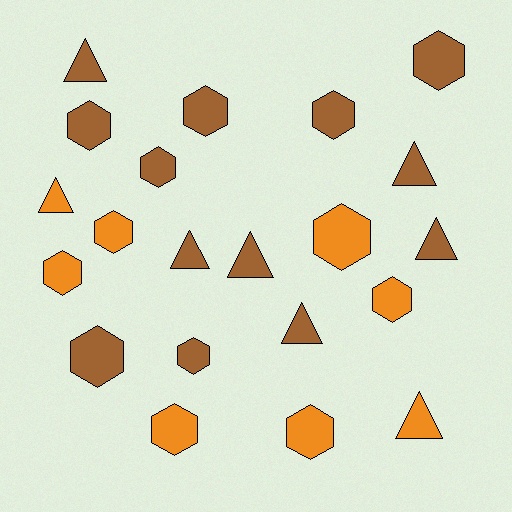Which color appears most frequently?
Brown, with 13 objects.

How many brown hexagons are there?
There are 7 brown hexagons.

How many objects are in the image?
There are 21 objects.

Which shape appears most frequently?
Hexagon, with 13 objects.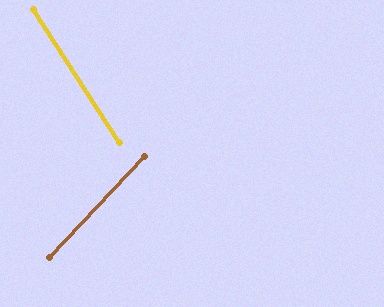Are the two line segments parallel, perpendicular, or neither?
Neither parallel nor perpendicular — they differ by about 76°.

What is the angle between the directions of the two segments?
Approximately 76 degrees.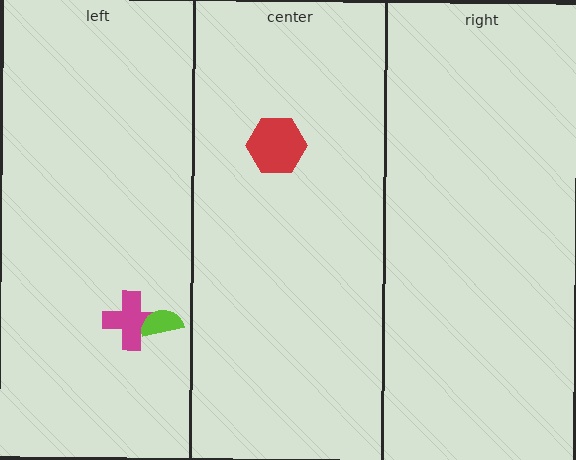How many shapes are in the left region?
2.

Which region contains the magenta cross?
The left region.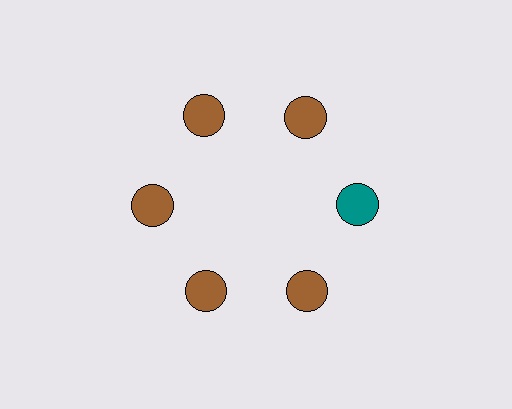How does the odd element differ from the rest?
It has a different color: teal instead of brown.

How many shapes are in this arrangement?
There are 6 shapes arranged in a ring pattern.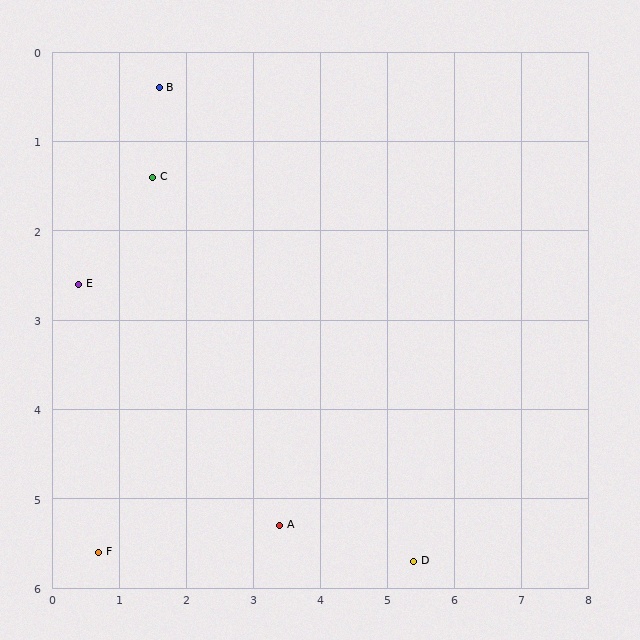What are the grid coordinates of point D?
Point D is at approximately (5.4, 5.7).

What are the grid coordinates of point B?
Point B is at approximately (1.6, 0.4).